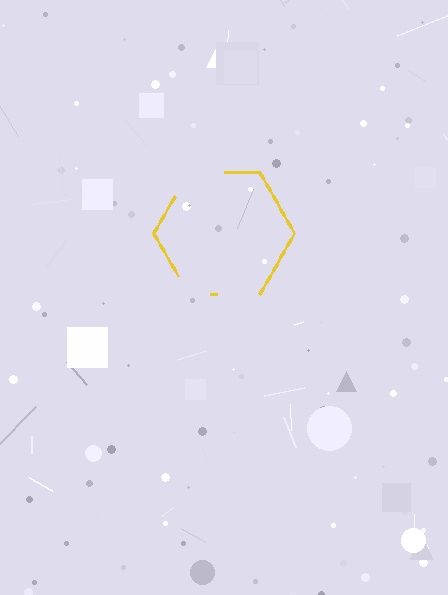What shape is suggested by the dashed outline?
The dashed outline suggests a hexagon.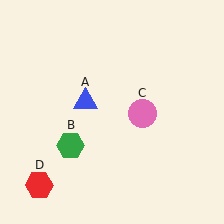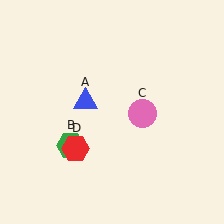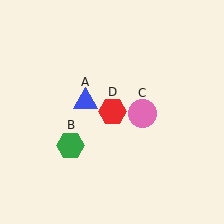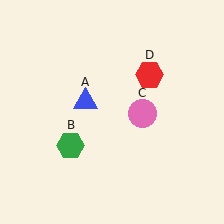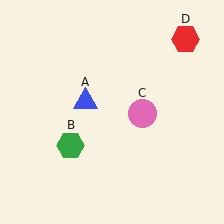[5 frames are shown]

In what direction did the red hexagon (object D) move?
The red hexagon (object D) moved up and to the right.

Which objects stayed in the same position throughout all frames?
Blue triangle (object A) and green hexagon (object B) and pink circle (object C) remained stationary.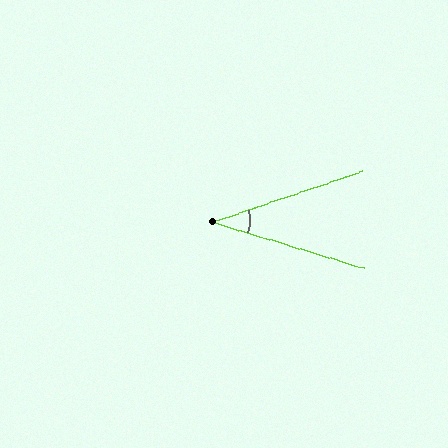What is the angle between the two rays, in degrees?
Approximately 35 degrees.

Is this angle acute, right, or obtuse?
It is acute.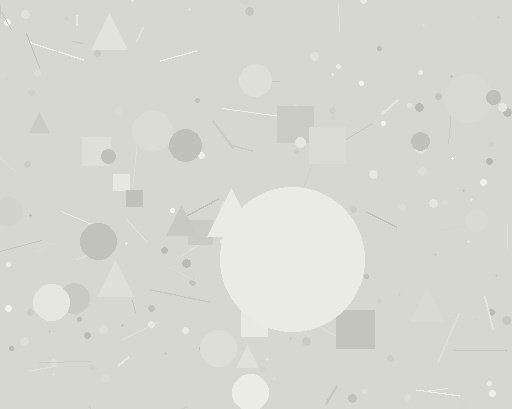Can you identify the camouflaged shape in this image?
The camouflaged shape is a circle.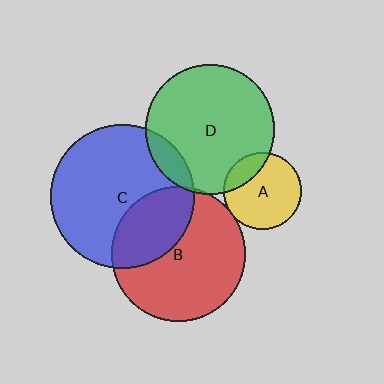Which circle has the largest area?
Circle C (blue).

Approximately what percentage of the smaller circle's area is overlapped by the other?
Approximately 20%.